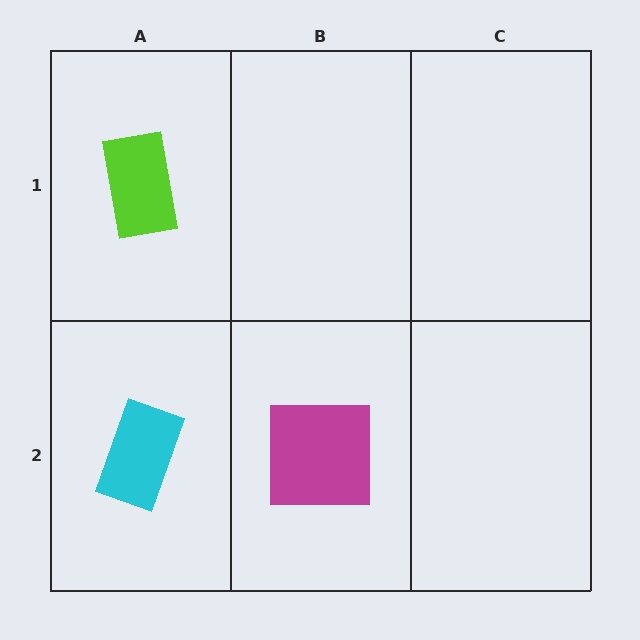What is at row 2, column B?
A magenta square.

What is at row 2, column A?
A cyan rectangle.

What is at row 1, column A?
A lime rectangle.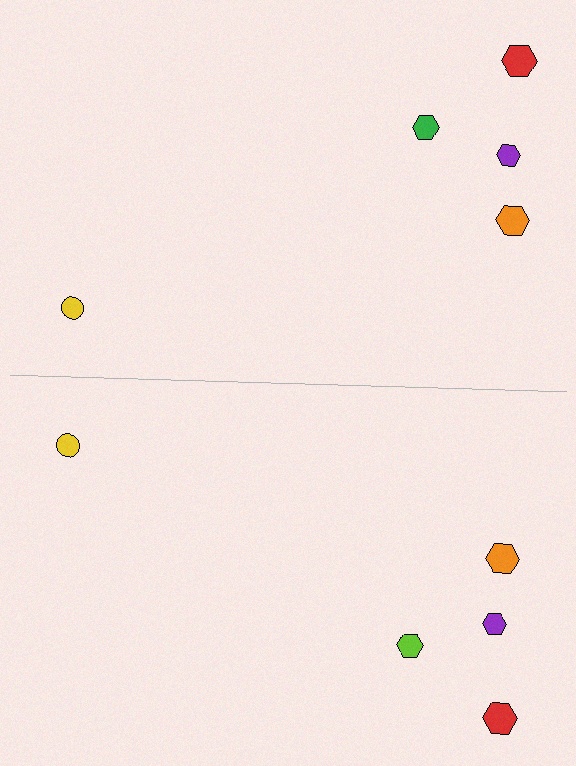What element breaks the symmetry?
The lime hexagon on the bottom side breaks the symmetry — its mirror counterpart is green.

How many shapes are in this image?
There are 10 shapes in this image.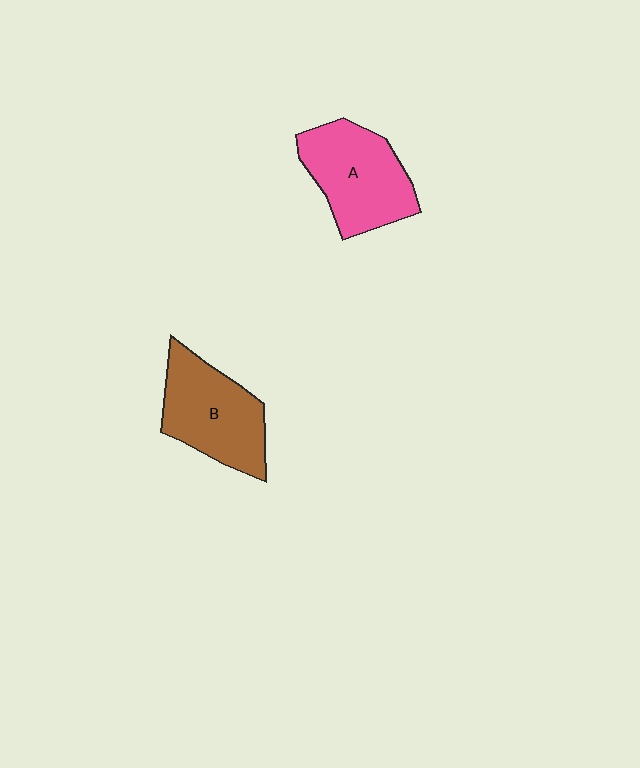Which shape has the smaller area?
Shape B (brown).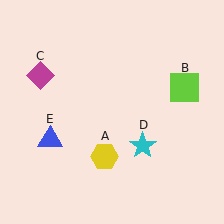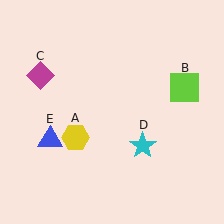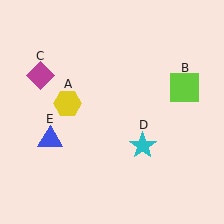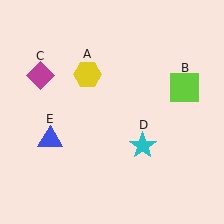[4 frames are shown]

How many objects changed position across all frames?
1 object changed position: yellow hexagon (object A).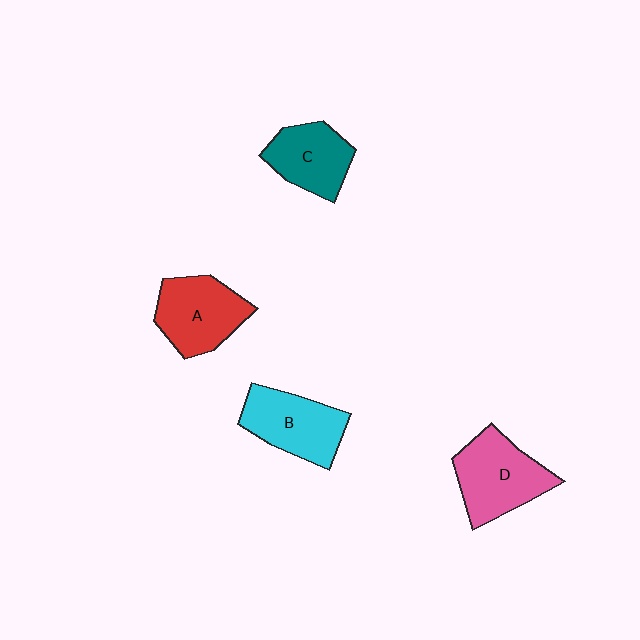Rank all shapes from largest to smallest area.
From largest to smallest: D (pink), B (cyan), A (red), C (teal).